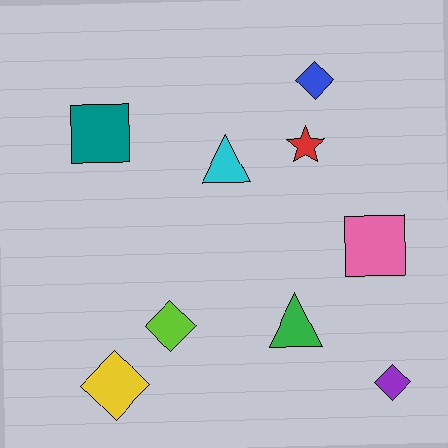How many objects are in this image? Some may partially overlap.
There are 9 objects.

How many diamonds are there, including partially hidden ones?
There are 4 diamonds.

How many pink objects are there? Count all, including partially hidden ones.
There is 1 pink object.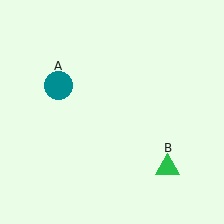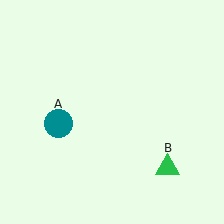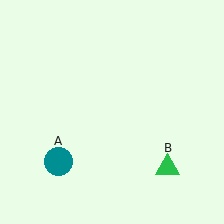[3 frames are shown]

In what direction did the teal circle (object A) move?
The teal circle (object A) moved down.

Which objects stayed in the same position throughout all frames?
Green triangle (object B) remained stationary.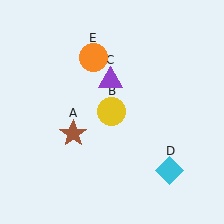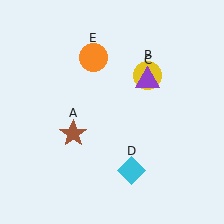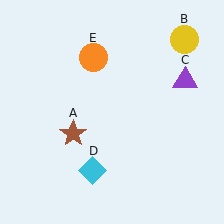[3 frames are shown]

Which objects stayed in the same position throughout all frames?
Brown star (object A) and orange circle (object E) remained stationary.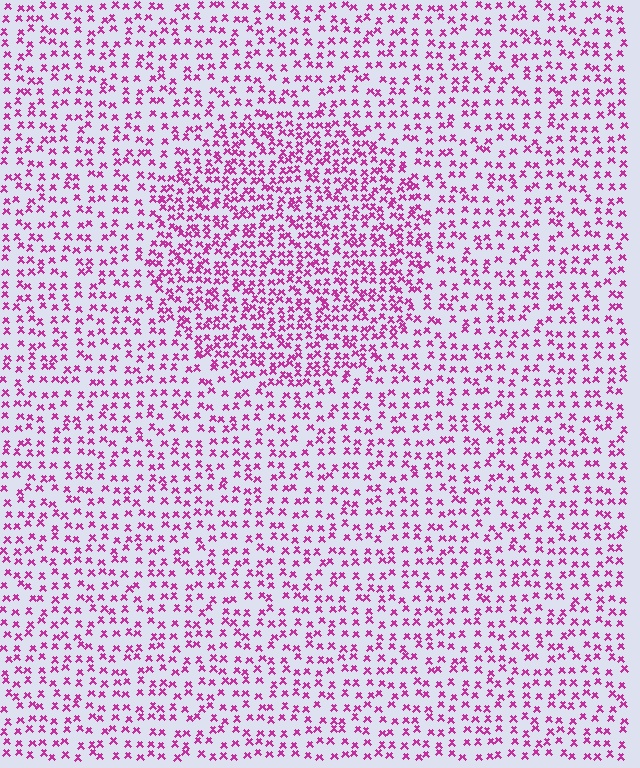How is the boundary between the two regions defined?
The boundary is defined by a change in element density (approximately 1.7x ratio). All elements are the same color, size, and shape.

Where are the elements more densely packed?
The elements are more densely packed inside the circle boundary.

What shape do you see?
I see a circle.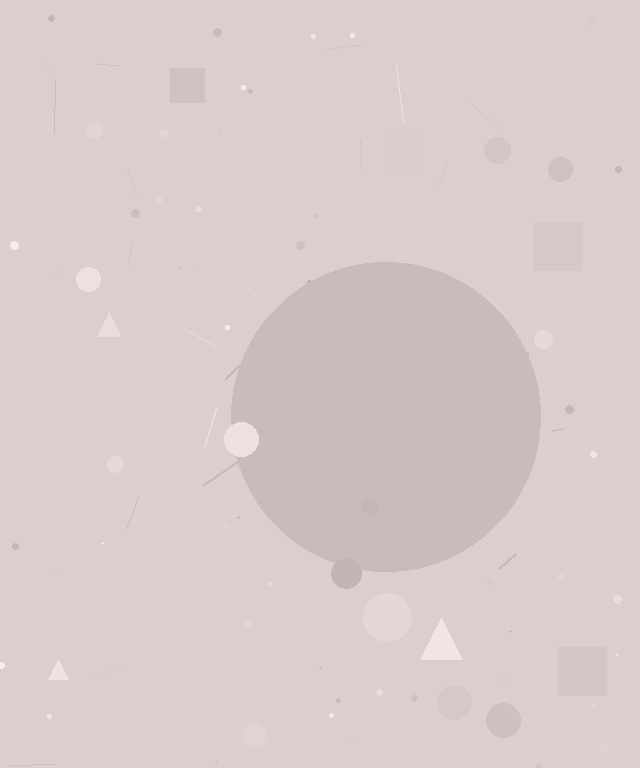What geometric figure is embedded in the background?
A circle is embedded in the background.